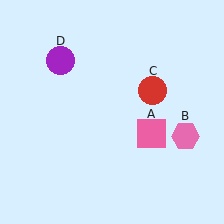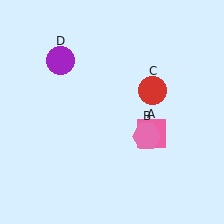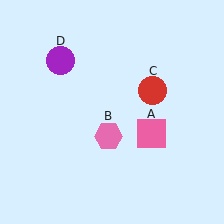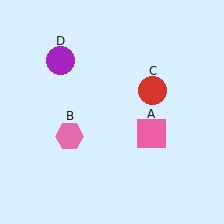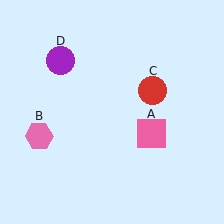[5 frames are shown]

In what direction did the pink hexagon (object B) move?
The pink hexagon (object B) moved left.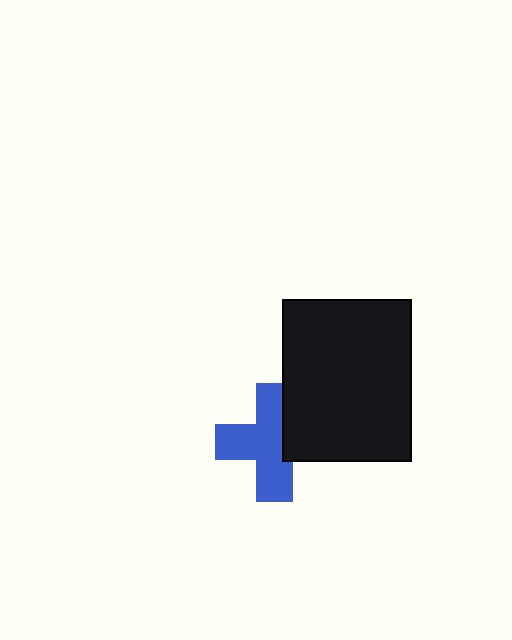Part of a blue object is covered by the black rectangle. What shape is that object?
It is a cross.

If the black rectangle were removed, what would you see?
You would see the complete blue cross.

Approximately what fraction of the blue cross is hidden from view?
Roughly 32% of the blue cross is hidden behind the black rectangle.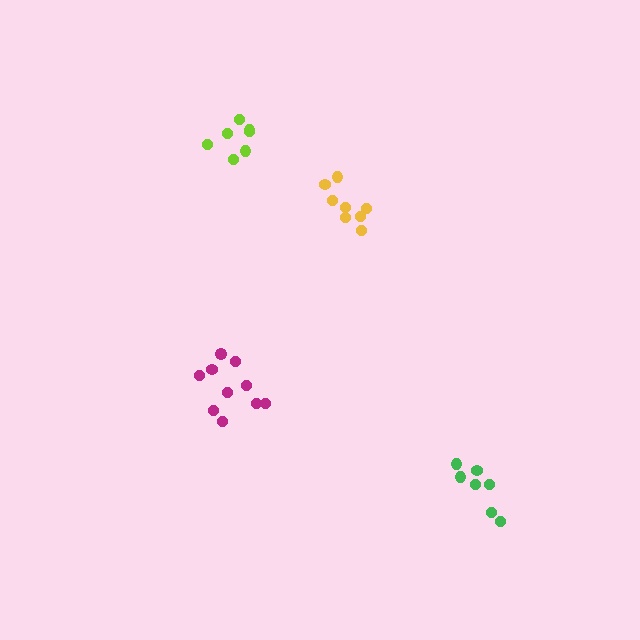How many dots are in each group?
Group 1: 10 dots, Group 2: 7 dots, Group 3: 7 dots, Group 4: 8 dots (32 total).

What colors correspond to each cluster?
The clusters are colored: magenta, green, lime, yellow.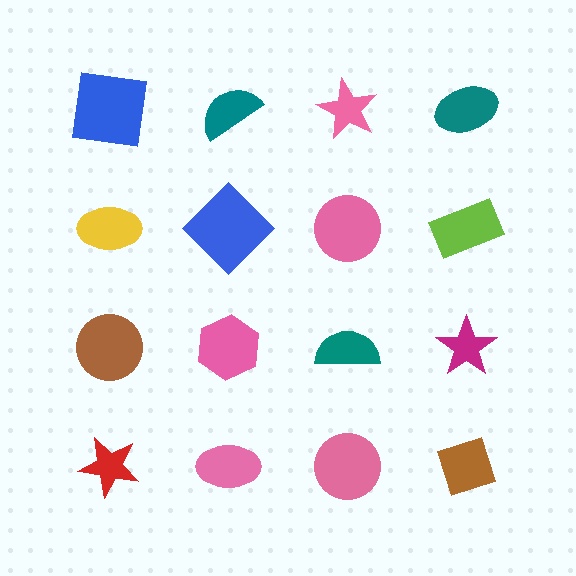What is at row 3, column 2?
A pink hexagon.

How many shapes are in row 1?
4 shapes.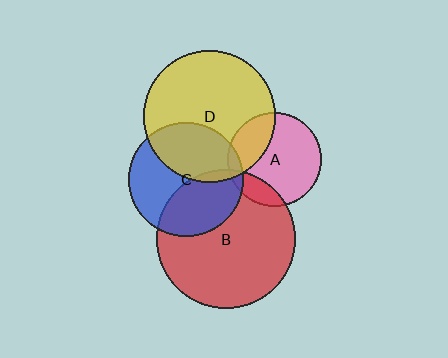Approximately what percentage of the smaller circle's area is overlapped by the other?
Approximately 40%.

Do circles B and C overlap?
Yes.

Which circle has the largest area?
Circle B (red).